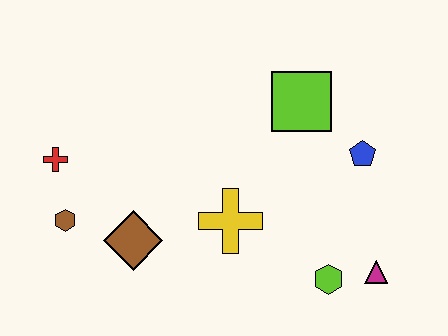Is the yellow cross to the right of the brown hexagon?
Yes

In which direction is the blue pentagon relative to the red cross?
The blue pentagon is to the right of the red cross.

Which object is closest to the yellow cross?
The brown diamond is closest to the yellow cross.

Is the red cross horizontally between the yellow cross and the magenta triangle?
No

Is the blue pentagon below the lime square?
Yes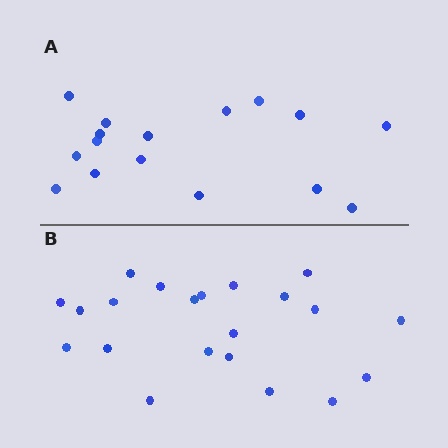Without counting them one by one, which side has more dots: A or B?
Region B (the bottom region) has more dots.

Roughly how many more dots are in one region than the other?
Region B has about 5 more dots than region A.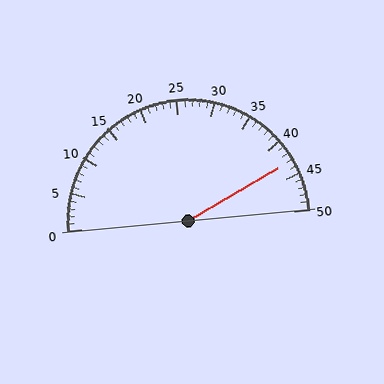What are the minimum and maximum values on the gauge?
The gauge ranges from 0 to 50.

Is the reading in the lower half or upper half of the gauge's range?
The reading is in the upper half of the range (0 to 50).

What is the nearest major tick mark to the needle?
The nearest major tick mark is 45.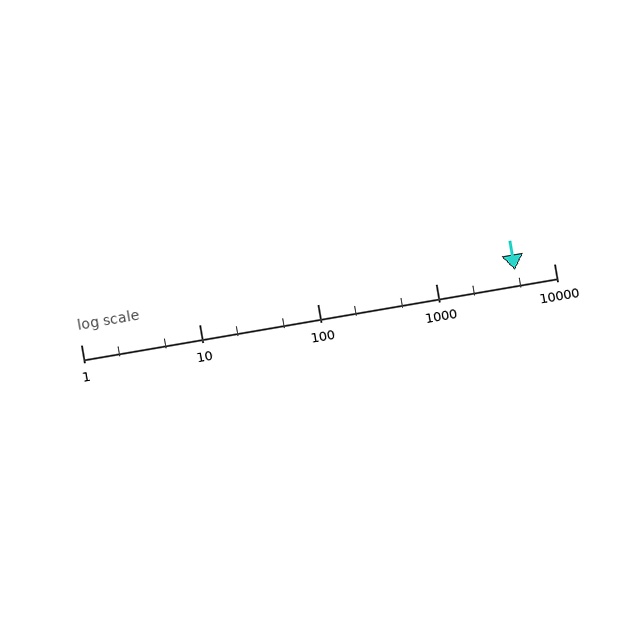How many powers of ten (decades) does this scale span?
The scale spans 4 decades, from 1 to 10000.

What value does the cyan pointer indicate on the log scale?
The pointer indicates approximately 4700.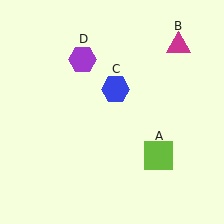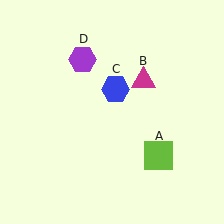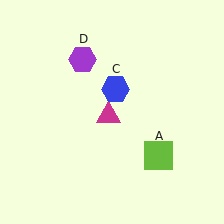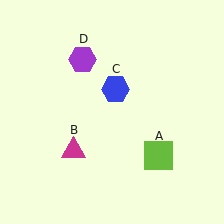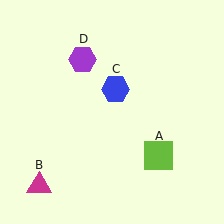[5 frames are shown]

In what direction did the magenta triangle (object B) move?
The magenta triangle (object B) moved down and to the left.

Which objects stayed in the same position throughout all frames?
Lime square (object A) and blue hexagon (object C) and purple hexagon (object D) remained stationary.